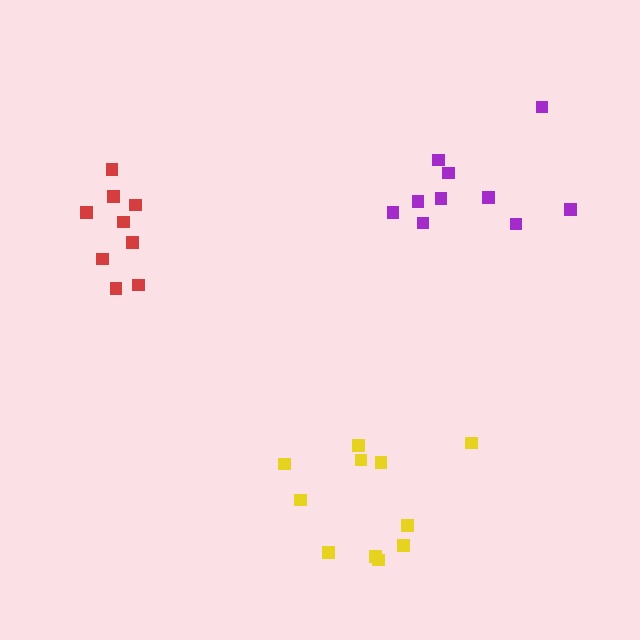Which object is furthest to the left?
The red cluster is leftmost.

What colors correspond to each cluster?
The clusters are colored: red, purple, yellow.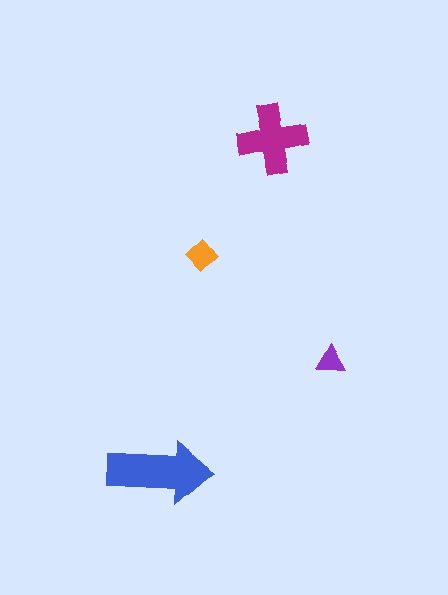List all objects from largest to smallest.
The blue arrow, the magenta cross, the orange diamond, the purple triangle.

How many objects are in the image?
There are 4 objects in the image.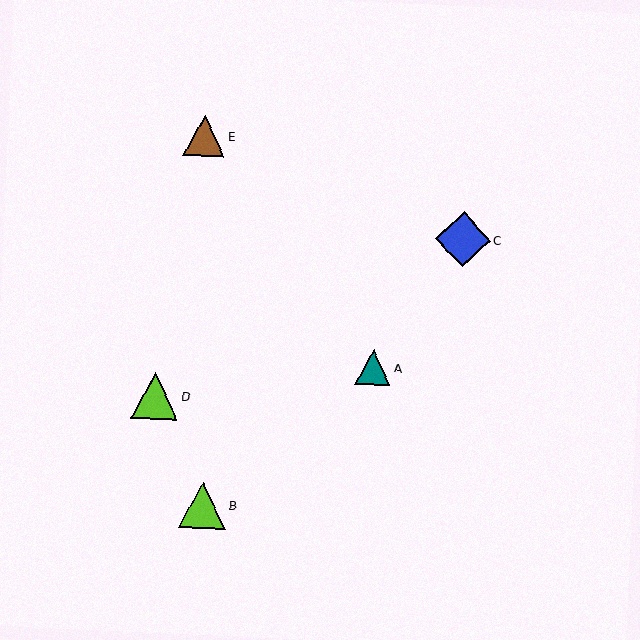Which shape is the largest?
The blue diamond (labeled C) is the largest.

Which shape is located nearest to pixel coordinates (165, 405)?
The lime triangle (labeled D) at (155, 395) is nearest to that location.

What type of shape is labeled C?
Shape C is a blue diamond.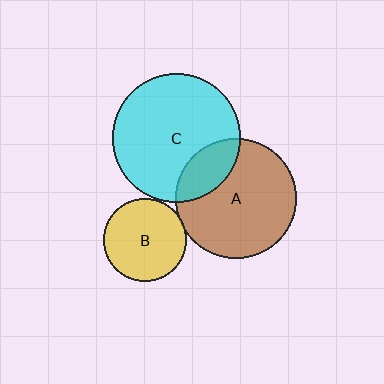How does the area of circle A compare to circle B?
Approximately 2.1 times.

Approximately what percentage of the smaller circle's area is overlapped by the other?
Approximately 5%.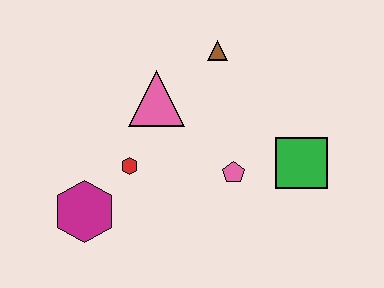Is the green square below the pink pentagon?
No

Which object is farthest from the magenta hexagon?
The green square is farthest from the magenta hexagon.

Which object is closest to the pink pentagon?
The green square is closest to the pink pentagon.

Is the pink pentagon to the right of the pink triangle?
Yes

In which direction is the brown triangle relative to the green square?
The brown triangle is above the green square.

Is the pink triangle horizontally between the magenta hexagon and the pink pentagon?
Yes